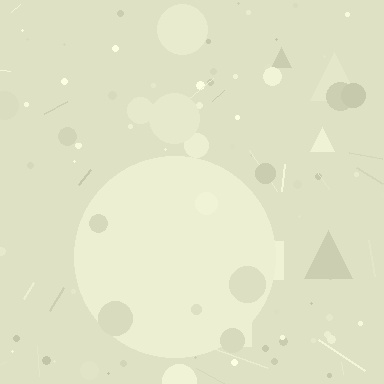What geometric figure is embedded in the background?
A circle is embedded in the background.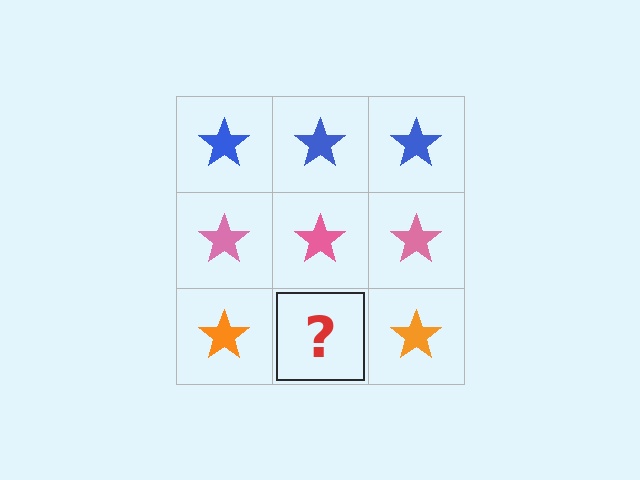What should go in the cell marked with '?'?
The missing cell should contain an orange star.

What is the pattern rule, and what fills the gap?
The rule is that each row has a consistent color. The gap should be filled with an orange star.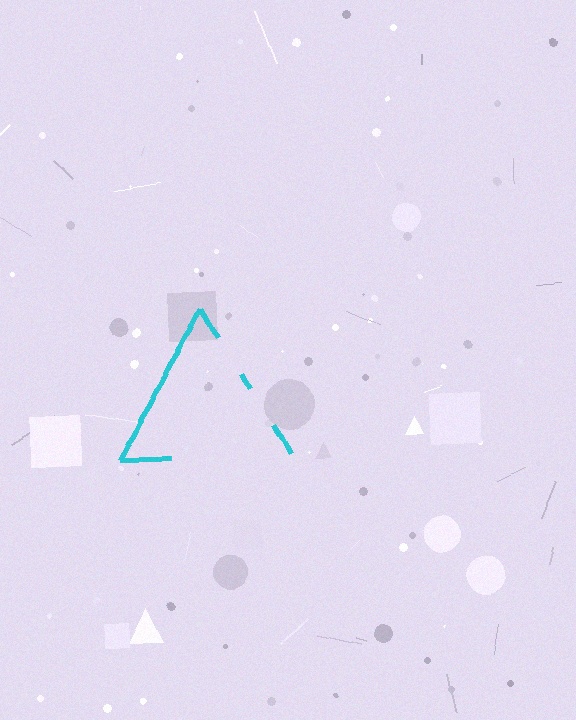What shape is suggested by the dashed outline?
The dashed outline suggests a triangle.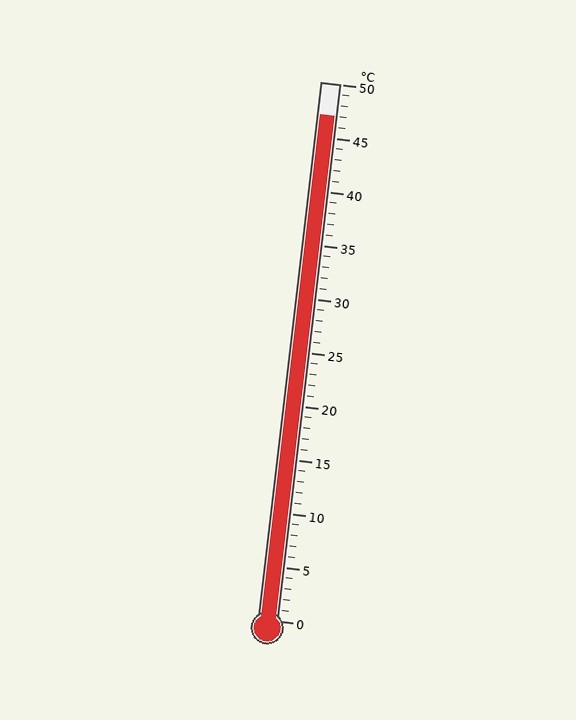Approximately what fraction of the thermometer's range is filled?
The thermometer is filled to approximately 95% of its range.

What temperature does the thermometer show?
The thermometer shows approximately 47°C.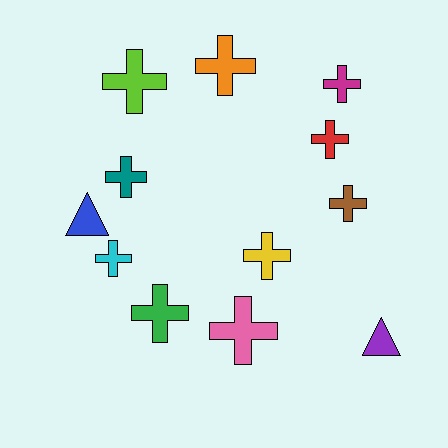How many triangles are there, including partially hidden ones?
There are 2 triangles.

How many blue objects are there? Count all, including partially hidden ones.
There is 1 blue object.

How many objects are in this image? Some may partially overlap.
There are 12 objects.